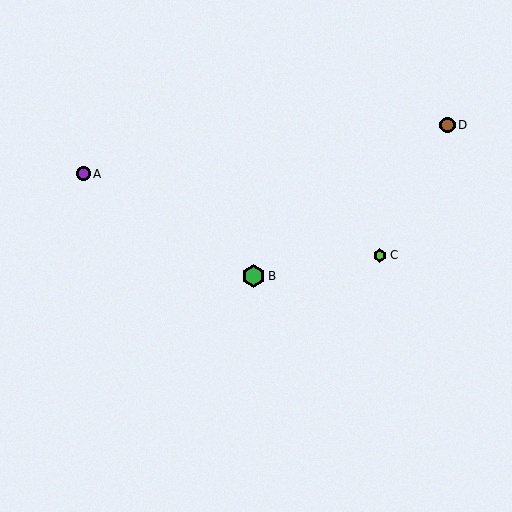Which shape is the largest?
The green hexagon (labeled B) is the largest.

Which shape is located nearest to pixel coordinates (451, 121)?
The brown circle (labeled D) at (448, 125) is nearest to that location.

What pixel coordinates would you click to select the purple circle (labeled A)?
Click at (83, 174) to select the purple circle A.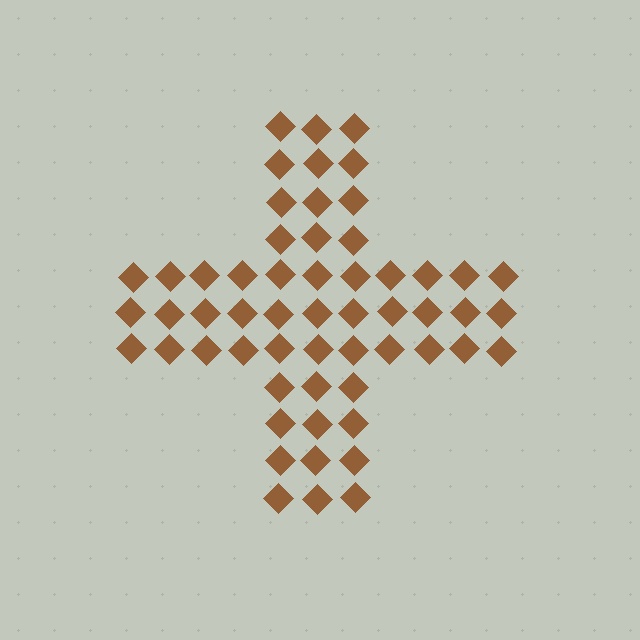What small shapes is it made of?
It is made of small diamonds.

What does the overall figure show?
The overall figure shows a cross.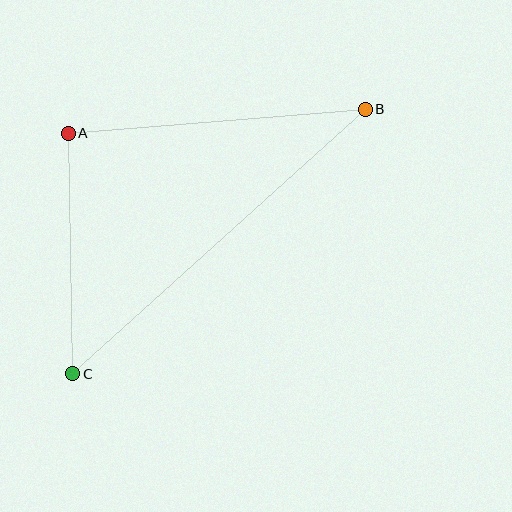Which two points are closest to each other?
Points A and C are closest to each other.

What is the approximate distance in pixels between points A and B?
The distance between A and B is approximately 298 pixels.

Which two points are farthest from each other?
Points B and C are farthest from each other.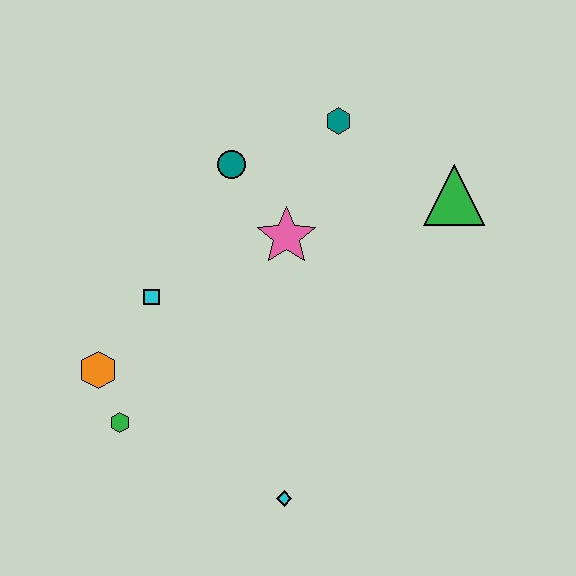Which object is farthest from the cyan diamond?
The teal hexagon is farthest from the cyan diamond.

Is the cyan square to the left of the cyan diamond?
Yes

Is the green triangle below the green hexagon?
No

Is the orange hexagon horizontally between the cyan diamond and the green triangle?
No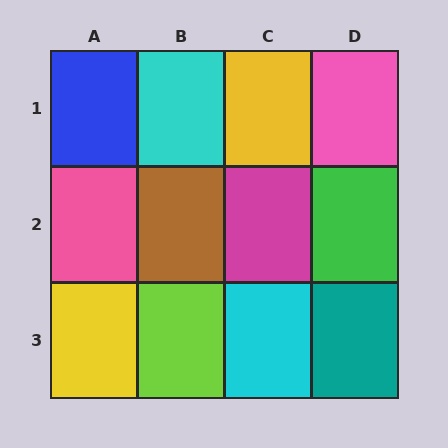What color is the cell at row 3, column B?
Lime.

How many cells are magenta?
1 cell is magenta.